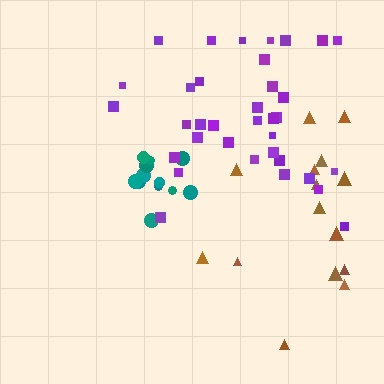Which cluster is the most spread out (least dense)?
Brown.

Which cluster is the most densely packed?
Teal.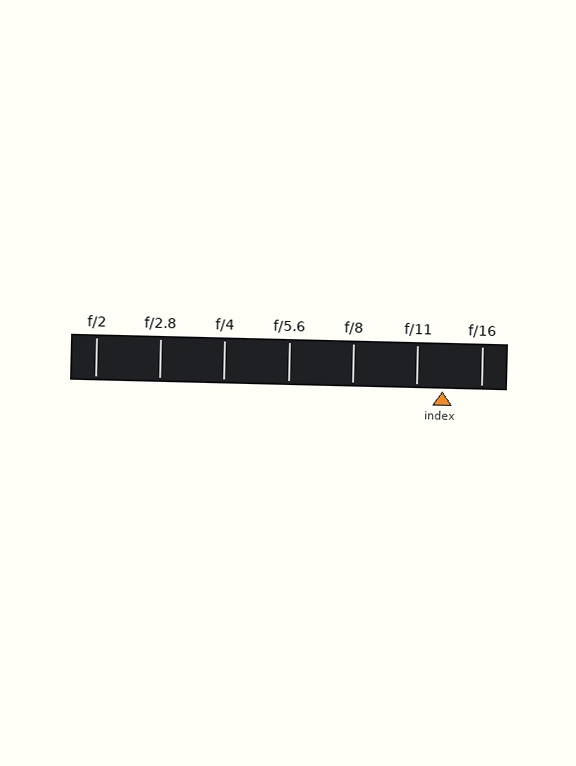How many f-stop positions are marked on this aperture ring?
There are 7 f-stop positions marked.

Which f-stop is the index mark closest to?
The index mark is closest to f/11.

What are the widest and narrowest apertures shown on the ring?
The widest aperture shown is f/2 and the narrowest is f/16.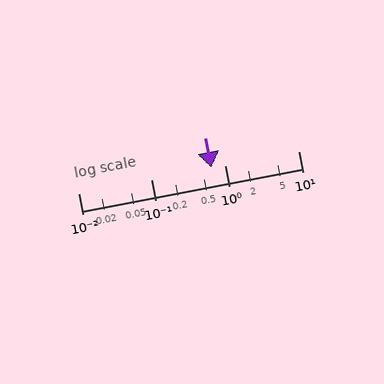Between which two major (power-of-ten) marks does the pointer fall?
The pointer is between 0.1 and 1.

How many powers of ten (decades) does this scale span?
The scale spans 3 decades, from 0.01 to 10.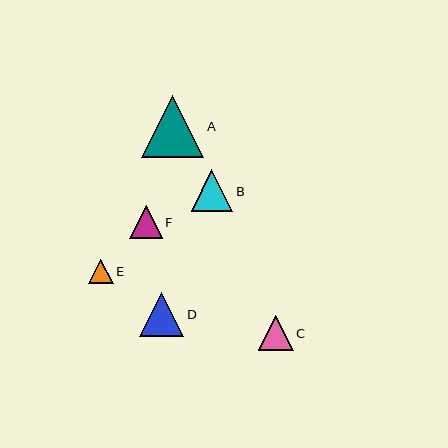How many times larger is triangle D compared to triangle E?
Triangle D is approximately 1.8 times the size of triangle E.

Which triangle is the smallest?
Triangle E is the smallest with a size of approximately 24 pixels.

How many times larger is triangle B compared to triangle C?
Triangle B is approximately 1.2 times the size of triangle C.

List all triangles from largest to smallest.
From largest to smallest: A, D, B, C, F, E.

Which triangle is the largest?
Triangle A is the largest with a size of approximately 62 pixels.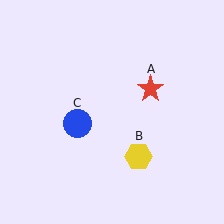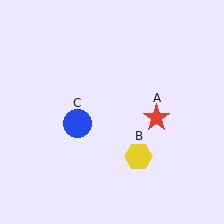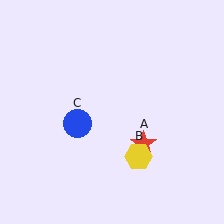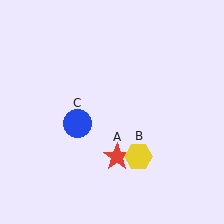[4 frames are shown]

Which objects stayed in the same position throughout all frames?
Yellow hexagon (object B) and blue circle (object C) remained stationary.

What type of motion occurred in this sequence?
The red star (object A) rotated clockwise around the center of the scene.